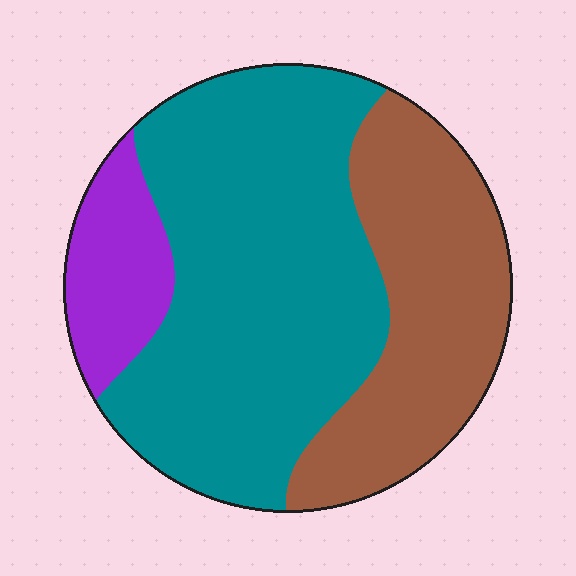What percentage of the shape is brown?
Brown covers about 30% of the shape.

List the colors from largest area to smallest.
From largest to smallest: teal, brown, purple.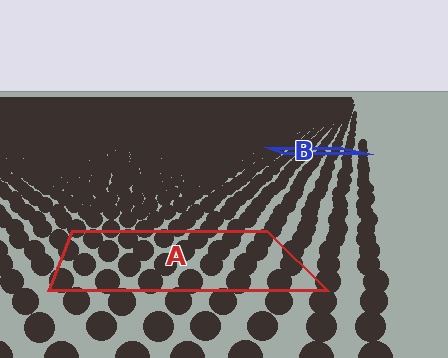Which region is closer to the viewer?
Region A is closer. The texture elements there are larger and more spread out.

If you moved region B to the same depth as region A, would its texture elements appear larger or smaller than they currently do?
They would appear larger. At a closer depth, the same texture elements are projected at a bigger on-screen size.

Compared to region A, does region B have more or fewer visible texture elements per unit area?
Region B has more texture elements per unit area — they are packed more densely because it is farther away.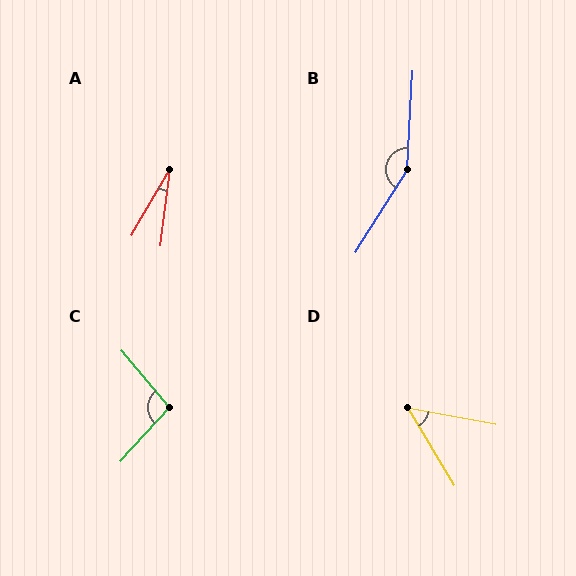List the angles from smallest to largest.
A (23°), D (48°), C (98°), B (151°).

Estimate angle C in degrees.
Approximately 98 degrees.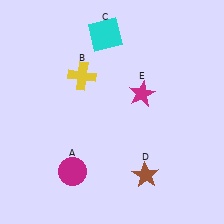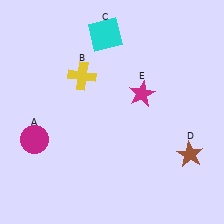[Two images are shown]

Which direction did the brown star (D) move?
The brown star (D) moved right.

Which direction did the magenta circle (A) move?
The magenta circle (A) moved left.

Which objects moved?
The objects that moved are: the magenta circle (A), the brown star (D).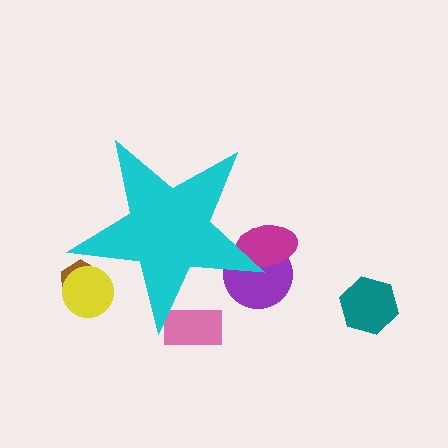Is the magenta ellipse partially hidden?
Yes, the magenta ellipse is partially hidden behind the cyan star.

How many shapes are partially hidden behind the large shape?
5 shapes are partially hidden.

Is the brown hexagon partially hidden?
Yes, the brown hexagon is partially hidden behind the cyan star.